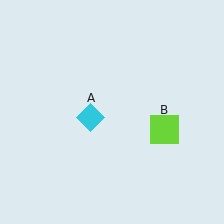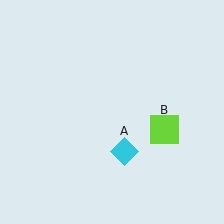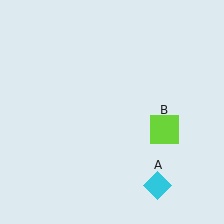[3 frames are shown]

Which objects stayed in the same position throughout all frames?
Lime square (object B) remained stationary.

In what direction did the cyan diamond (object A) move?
The cyan diamond (object A) moved down and to the right.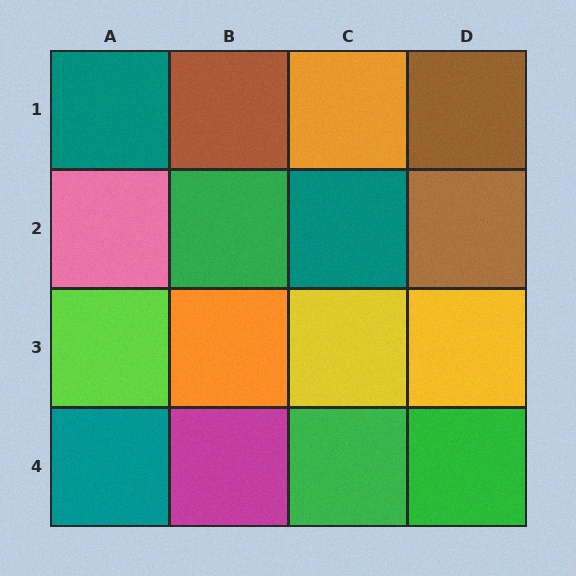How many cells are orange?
2 cells are orange.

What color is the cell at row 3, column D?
Yellow.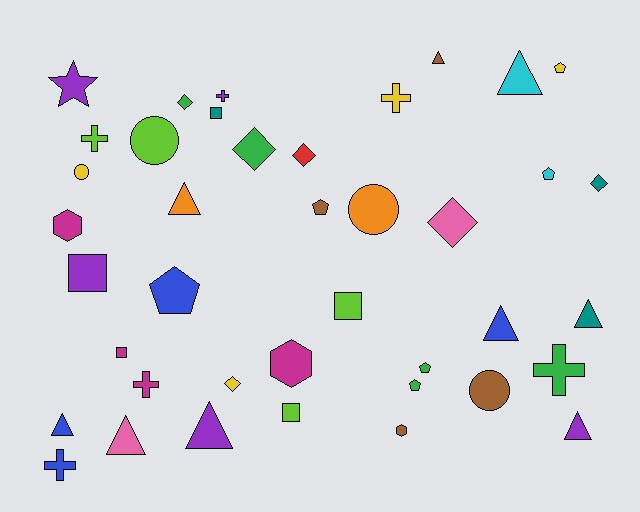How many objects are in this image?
There are 40 objects.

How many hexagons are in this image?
There are 3 hexagons.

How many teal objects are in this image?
There are 3 teal objects.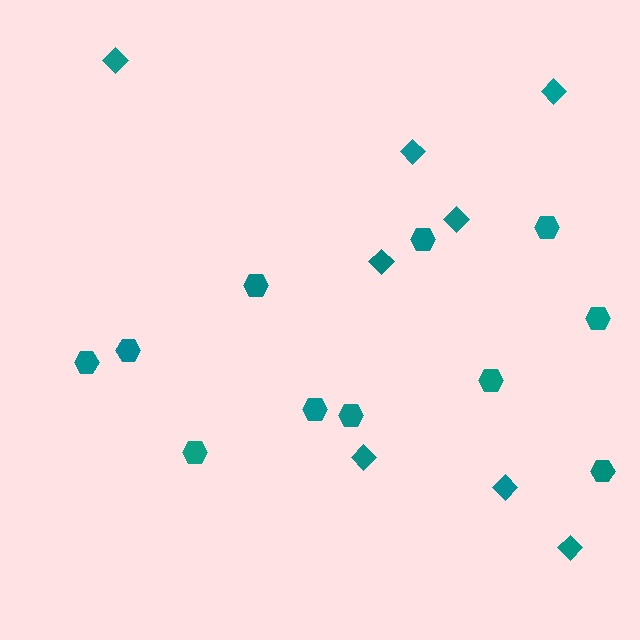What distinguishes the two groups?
There are 2 groups: one group of hexagons (11) and one group of diamonds (8).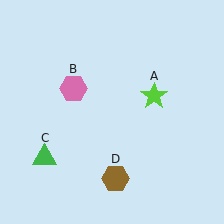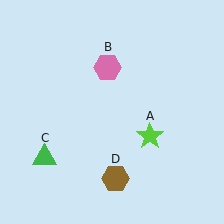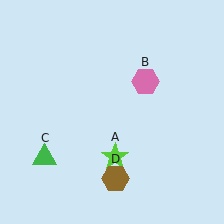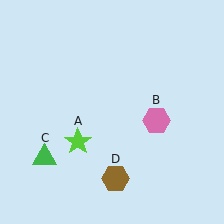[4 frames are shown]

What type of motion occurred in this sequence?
The lime star (object A), pink hexagon (object B) rotated clockwise around the center of the scene.